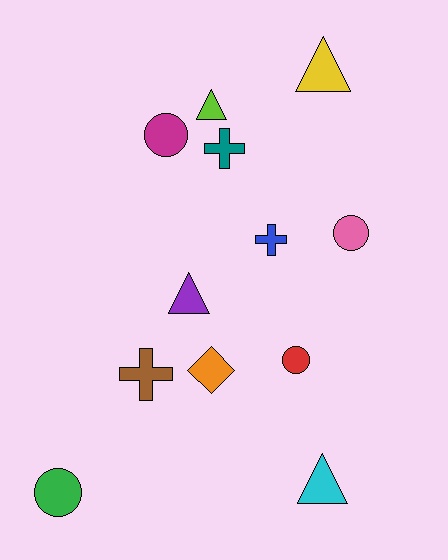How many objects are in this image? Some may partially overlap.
There are 12 objects.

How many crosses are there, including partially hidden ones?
There are 3 crosses.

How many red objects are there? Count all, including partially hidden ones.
There is 1 red object.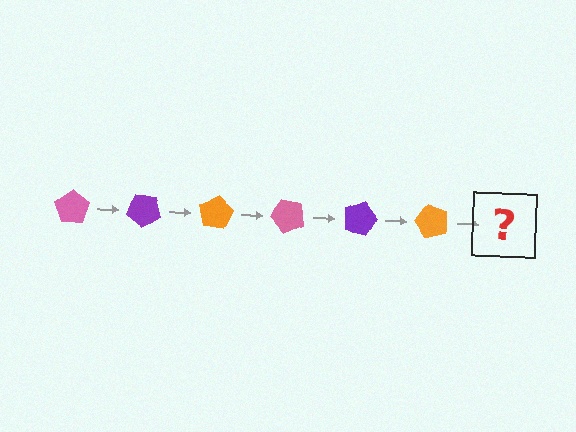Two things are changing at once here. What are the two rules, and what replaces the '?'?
The two rules are that it rotates 40 degrees each step and the color cycles through pink, purple, and orange. The '?' should be a pink pentagon, rotated 240 degrees from the start.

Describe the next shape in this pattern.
It should be a pink pentagon, rotated 240 degrees from the start.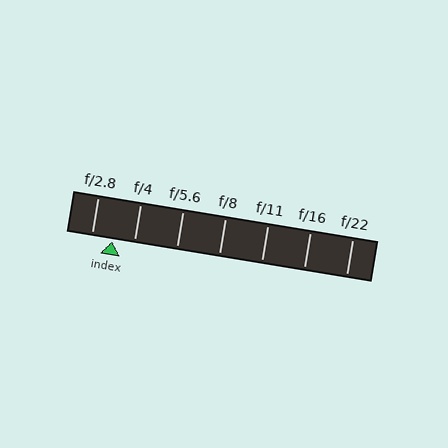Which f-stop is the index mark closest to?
The index mark is closest to f/4.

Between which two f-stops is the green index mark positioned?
The index mark is between f/2.8 and f/4.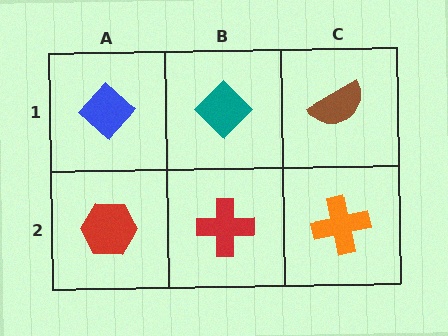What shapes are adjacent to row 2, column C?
A brown semicircle (row 1, column C), a red cross (row 2, column B).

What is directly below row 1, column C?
An orange cross.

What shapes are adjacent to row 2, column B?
A teal diamond (row 1, column B), a red hexagon (row 2, column A), an orange cross (row 2, column C).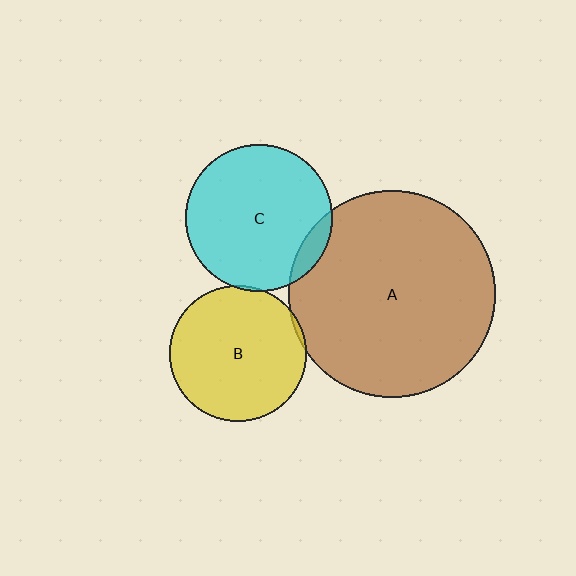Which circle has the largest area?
Circle A (brown).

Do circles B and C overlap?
Yes.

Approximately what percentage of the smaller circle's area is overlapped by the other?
Approximately 5%.